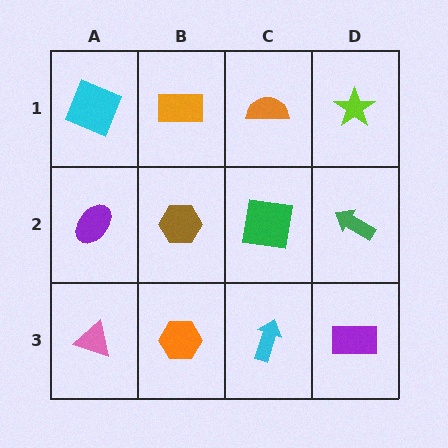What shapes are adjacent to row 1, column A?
A purple ellipse (row 2, column A), an orange rectangle (row 1, column B).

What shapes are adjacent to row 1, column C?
A green square (row 2, column C), an orange rectangle (row 1, column B), a lime star (row 1, column D).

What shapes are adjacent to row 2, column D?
A lime star (row 1, column D), a purple rectangle (row 3, column D), a green square (row 2, column C).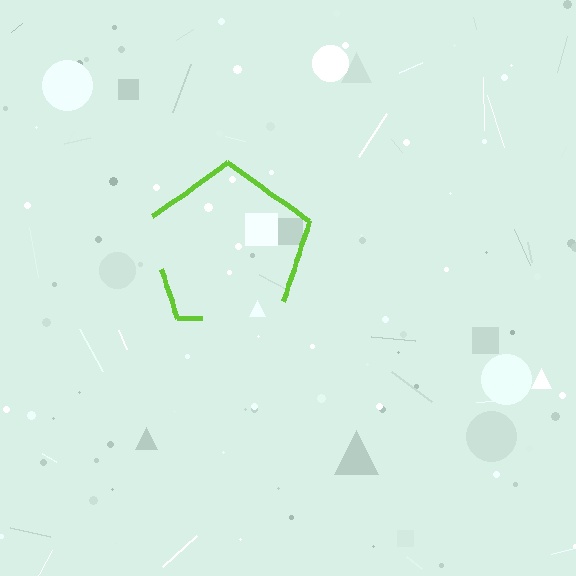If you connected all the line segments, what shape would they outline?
They would outline a pentagon.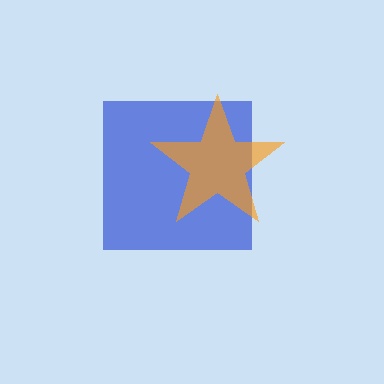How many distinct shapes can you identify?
There are 2 distinct shapes: a blue square, an orange star.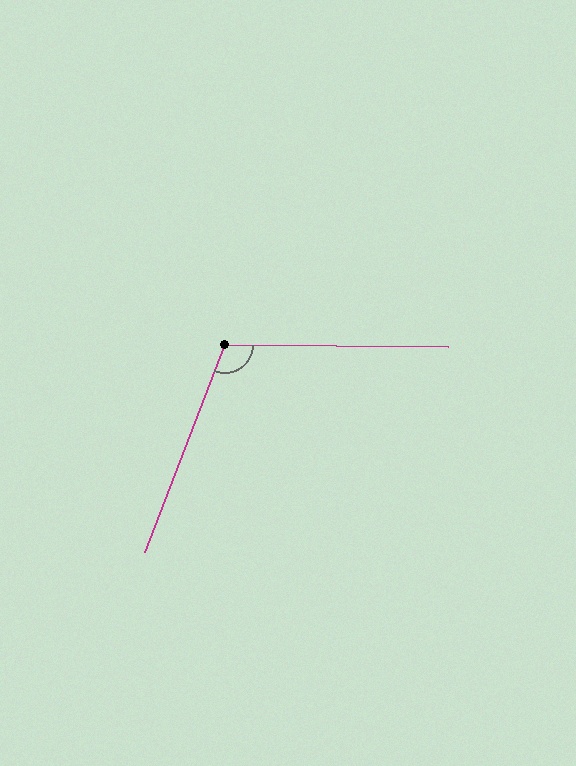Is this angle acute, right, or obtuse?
It is obtuse.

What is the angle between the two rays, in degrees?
Approximately 110 degrees.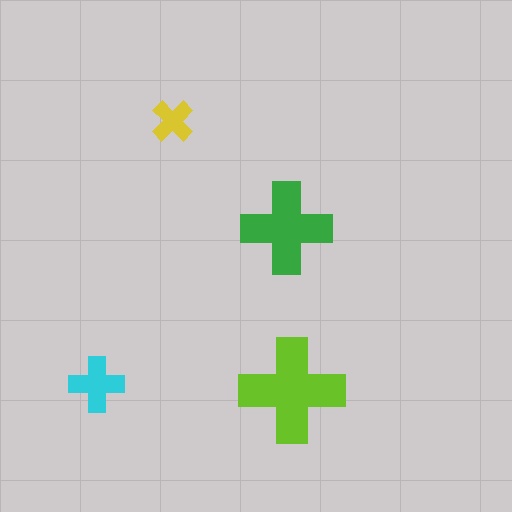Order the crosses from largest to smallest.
the lime one, the green one, the cyan one, the yellow one.